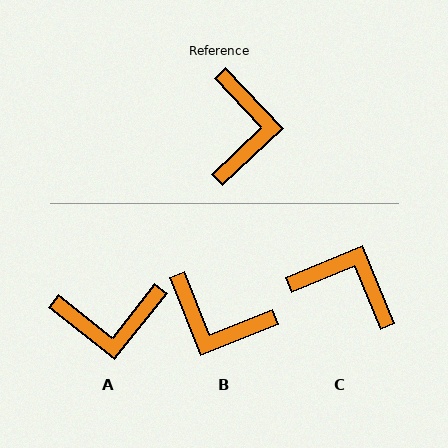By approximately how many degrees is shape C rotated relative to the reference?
Approximately 69 degrees counter-clockwise.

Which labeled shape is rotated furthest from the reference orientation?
B, about 112 degrees away.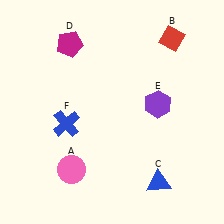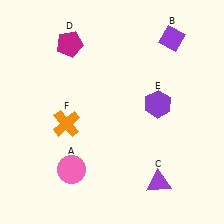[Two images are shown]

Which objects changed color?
B changed from red to purple. C changed from blue to purple. F changed from blue to orange.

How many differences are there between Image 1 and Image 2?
There are 3 differences between the two images.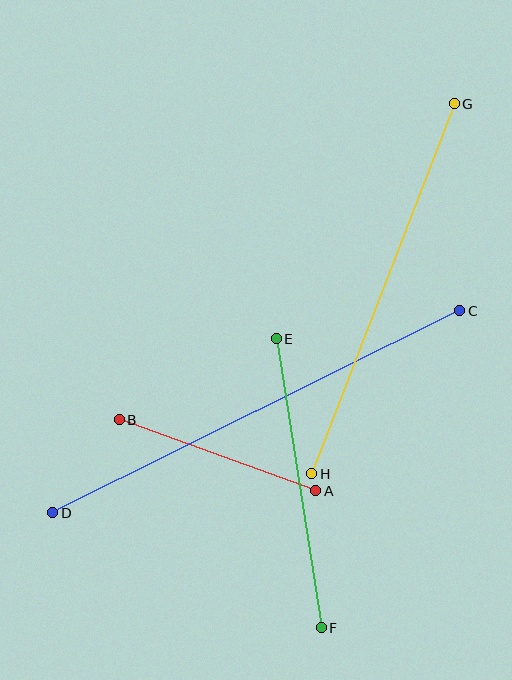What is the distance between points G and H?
The distance is approximately 396 pixels.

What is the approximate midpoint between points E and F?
The midpoint is at approximately (299, 483) pixels.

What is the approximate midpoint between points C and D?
The midpoint is at approximately (256, 412) pixels.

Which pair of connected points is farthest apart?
Points C and D are farthest apart.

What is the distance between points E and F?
The distance is approximately 293 pixels.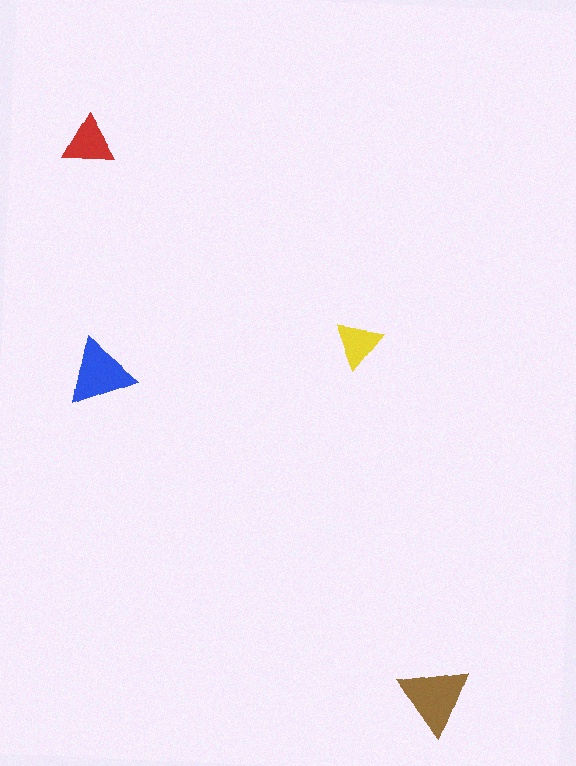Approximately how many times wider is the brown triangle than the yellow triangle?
About 1.5 times wider.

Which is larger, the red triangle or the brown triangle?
The brown one.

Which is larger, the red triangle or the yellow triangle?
The red one.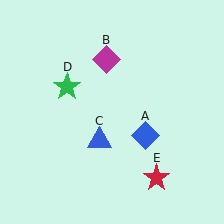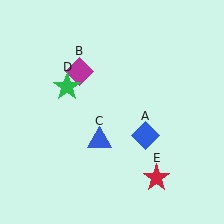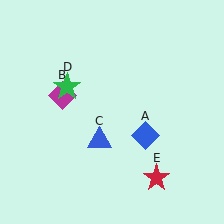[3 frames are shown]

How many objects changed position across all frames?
1 object changed position: magenta diamond (object B).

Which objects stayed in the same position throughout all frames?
Blue diamond (object A) and blue triangle (object C) and green star (object D) and red star (object E) remained stationary.